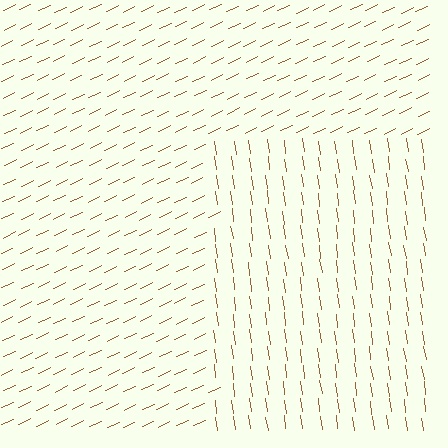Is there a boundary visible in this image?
Yes, there is a texture boundary formed by a change in line orientation.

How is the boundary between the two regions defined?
The boundary is defined purely by a change in line orientation (approximately 73 degrees difference). All lines are the same color and thickness.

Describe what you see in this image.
The image is filled with small brown line segments. A rectangle region in the image has lines oriented differently from the surrounding lines, creating a visible texture boundary.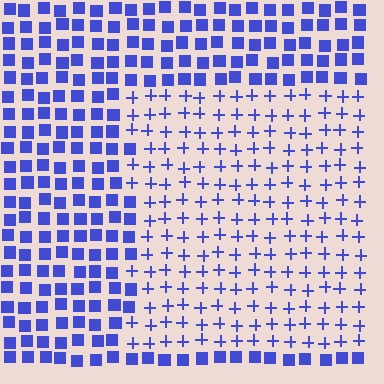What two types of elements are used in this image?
The image uses plus signs inside the rectangle region and squares outside it.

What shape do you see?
I see a rectangle.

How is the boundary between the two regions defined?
The boundary is defined by a change in element shape: plus signs inside vs. squares outside. All elements share the same color and spacing.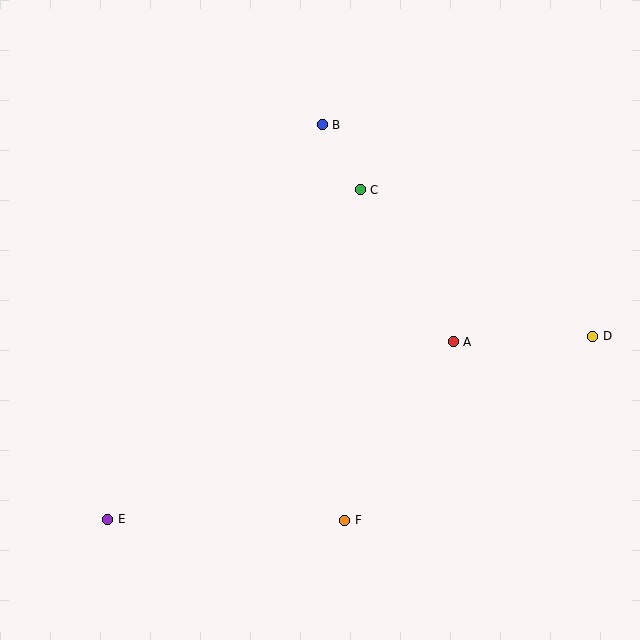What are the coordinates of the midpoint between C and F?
The midpoint between C and F is at (353, 355).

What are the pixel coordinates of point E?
Point E is at (108, 519).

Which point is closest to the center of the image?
Point A at (453, 342) is closest to the center.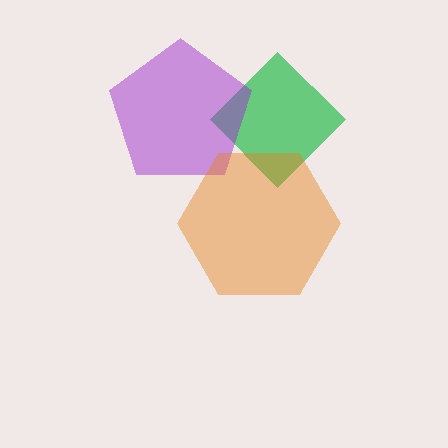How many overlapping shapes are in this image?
There are 3 overlapping shapes in the image.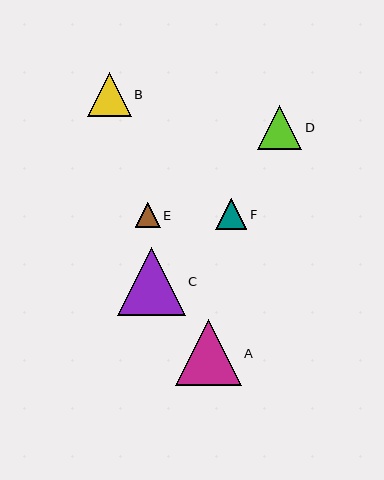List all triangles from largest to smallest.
From largest to smallest: C, A, D, B, F, E.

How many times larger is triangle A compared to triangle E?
Triangle A is approximately 2.7 times the size of triangle E.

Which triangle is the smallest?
Triangle E is the smallest with a size of approximately 25 pixels.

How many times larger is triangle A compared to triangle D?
Triangle A is approximately 1.5 times the size of triangle D.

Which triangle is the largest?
Triangle C is the largest with a size of approximately 67 pixels.